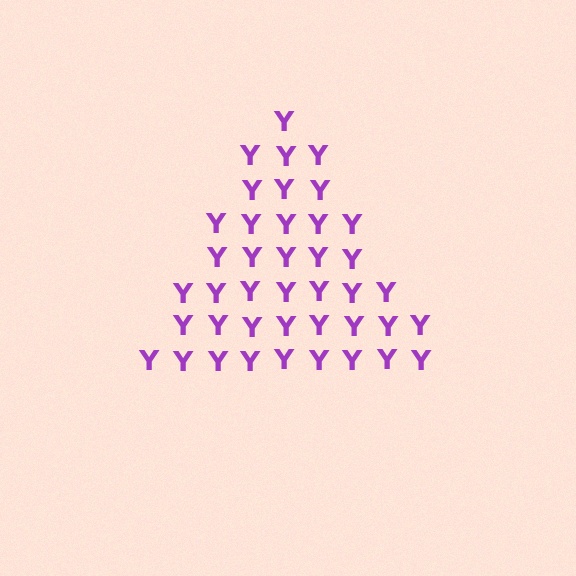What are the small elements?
The small elements are letter Y's.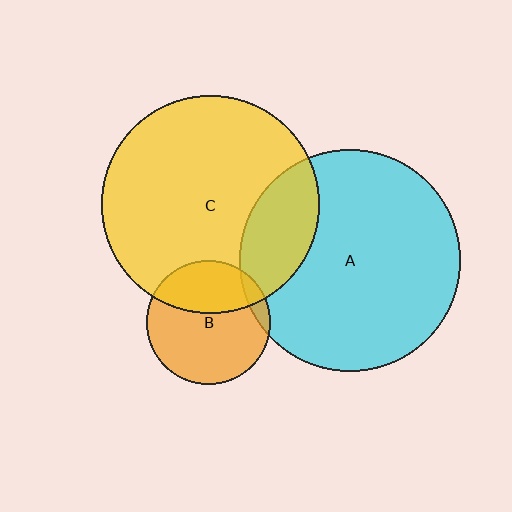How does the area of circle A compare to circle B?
Approximately 3.2 times.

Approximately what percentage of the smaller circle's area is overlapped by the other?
Approximately 10%.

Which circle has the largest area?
Circle A (cyan).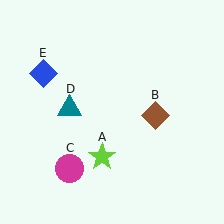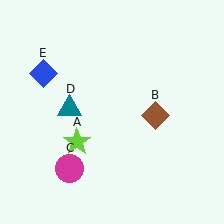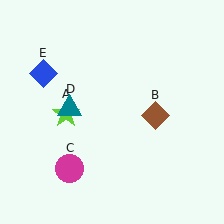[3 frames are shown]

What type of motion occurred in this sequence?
The lime star (object A) rotated clockwise around the center of the scene.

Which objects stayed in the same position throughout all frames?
Brown diamond (object B) and magenta circle (object C) and teal triangle (object D) and blue diamond (object E) remained stationary.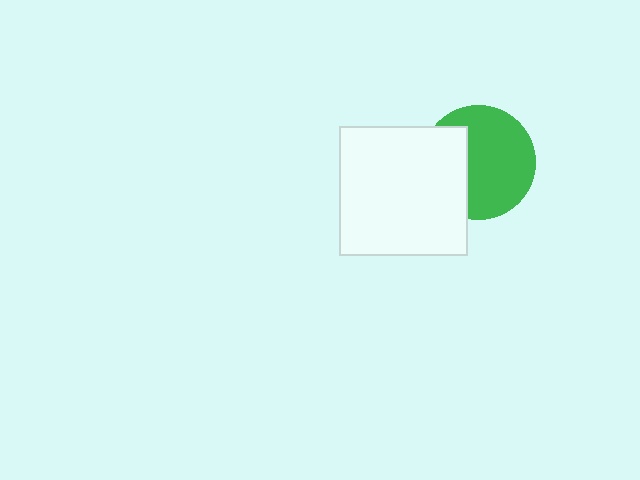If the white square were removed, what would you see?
You would see the complete green circle.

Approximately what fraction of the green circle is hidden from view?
Roughly 34% of the green circle is hidden behind the white square.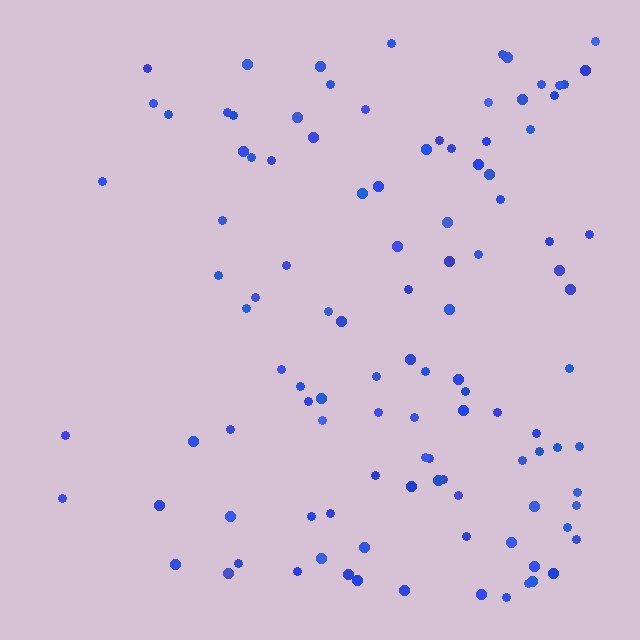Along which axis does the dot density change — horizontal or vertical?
Horizontal.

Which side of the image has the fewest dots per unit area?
The left.